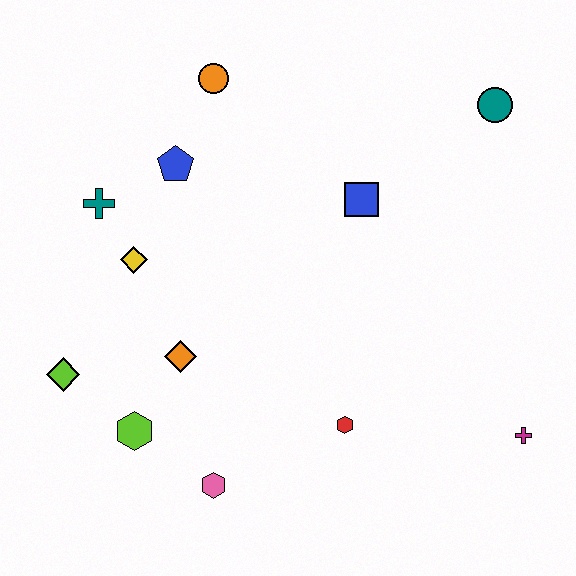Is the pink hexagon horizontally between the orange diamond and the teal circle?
Yes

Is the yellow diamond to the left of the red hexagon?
Yes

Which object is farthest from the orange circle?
The magenta cross is farthest from the orange circle.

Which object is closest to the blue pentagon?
The teal cross is closest to the blue pentagon.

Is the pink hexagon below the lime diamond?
Yes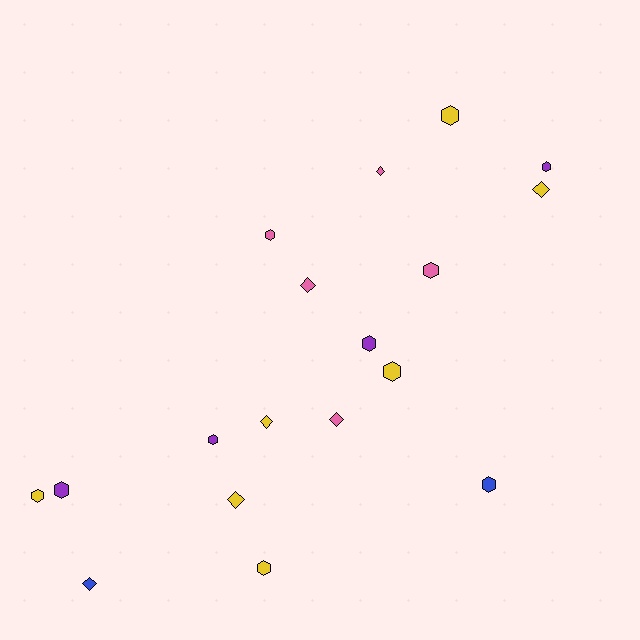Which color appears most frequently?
Yellow, with 7 objects.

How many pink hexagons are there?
There are 2 pink hexagons.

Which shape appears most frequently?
Hexagon, with 11 objects.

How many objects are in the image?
There are 18 objects.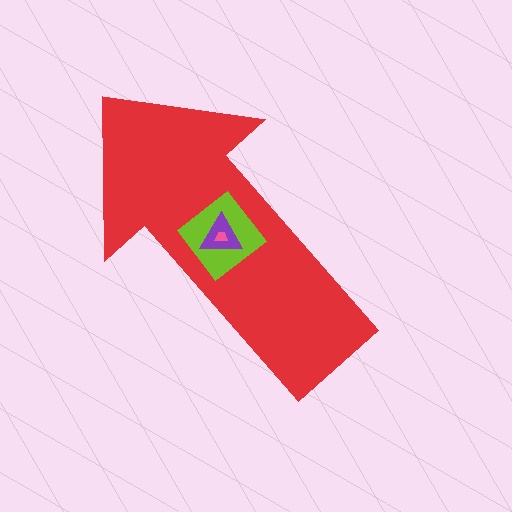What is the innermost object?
The pink trapezoid.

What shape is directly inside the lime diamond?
The purple triangle.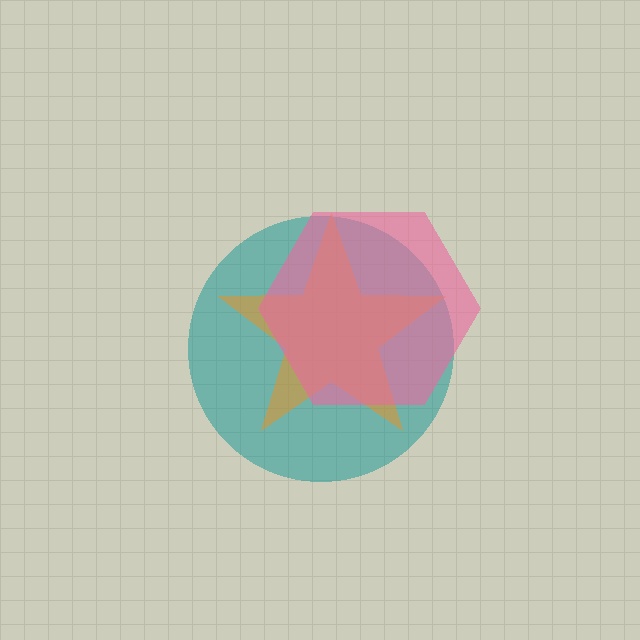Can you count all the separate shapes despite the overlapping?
Yes, there are 3 separate shapes.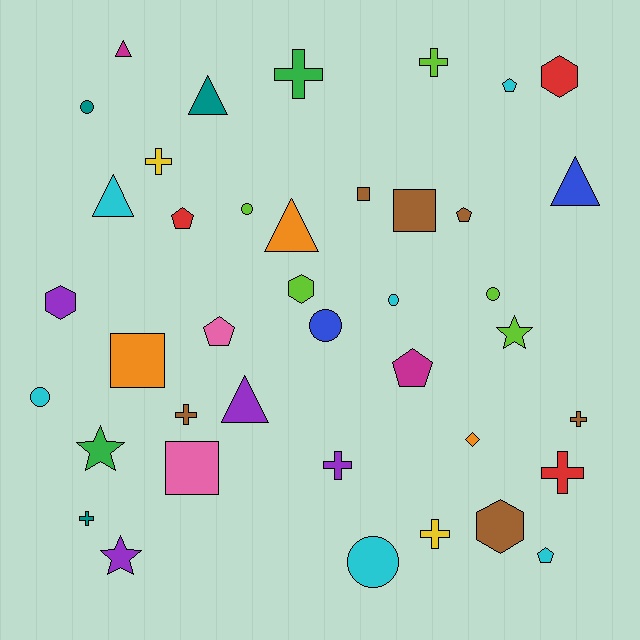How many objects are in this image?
There are 40 objects.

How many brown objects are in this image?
There are 6 brown objects.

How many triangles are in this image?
There are 6 triangles.